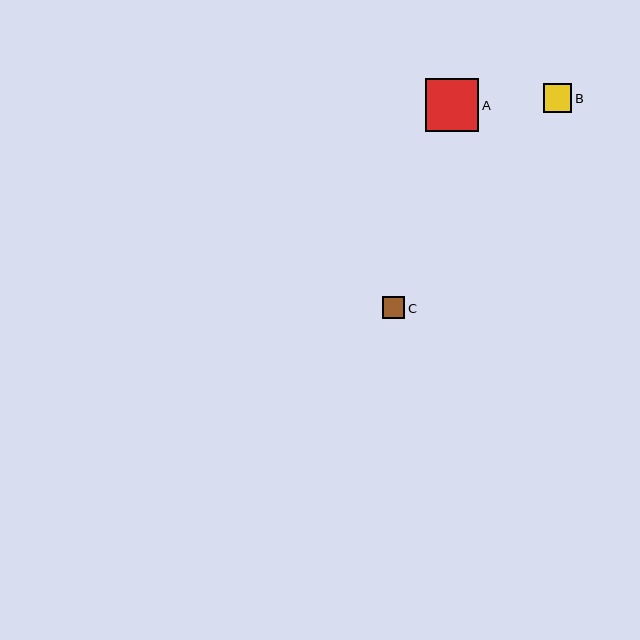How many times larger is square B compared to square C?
Square B is approximately 1.3 times the size of square C.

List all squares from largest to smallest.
From largest to smallest: A, B, C.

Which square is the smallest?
Square C is the smallest with a size of approximately 23 pixels.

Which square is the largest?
Square A is the largest with a size of approximately 53 pixels.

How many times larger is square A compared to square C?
Square A is approximately 2.4 times the size of square C.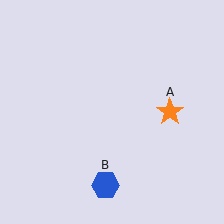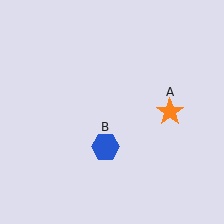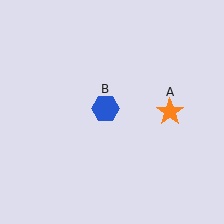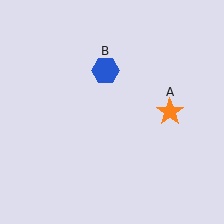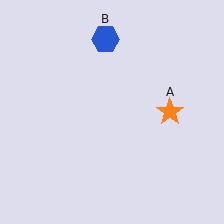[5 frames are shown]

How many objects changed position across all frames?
1 object changed position: blue hexagon (object B).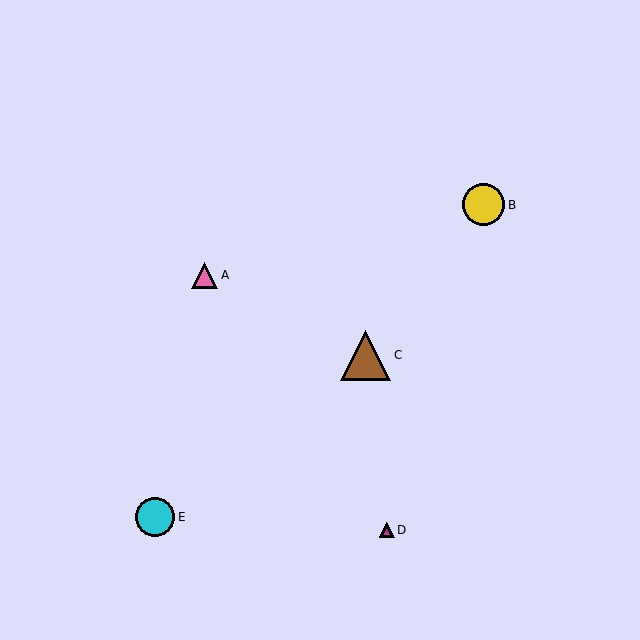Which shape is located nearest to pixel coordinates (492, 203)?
The yellow circle (labeled B) at (484, 205) is nearest to that location.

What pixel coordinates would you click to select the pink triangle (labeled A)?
Click at (205, 275) to select the pink triangle A.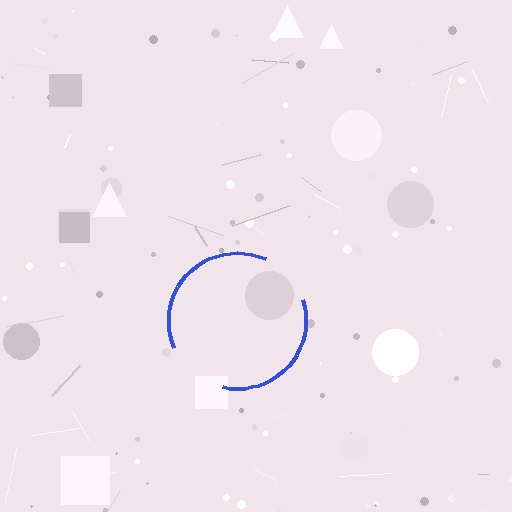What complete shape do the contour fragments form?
The contour fragments form a circle.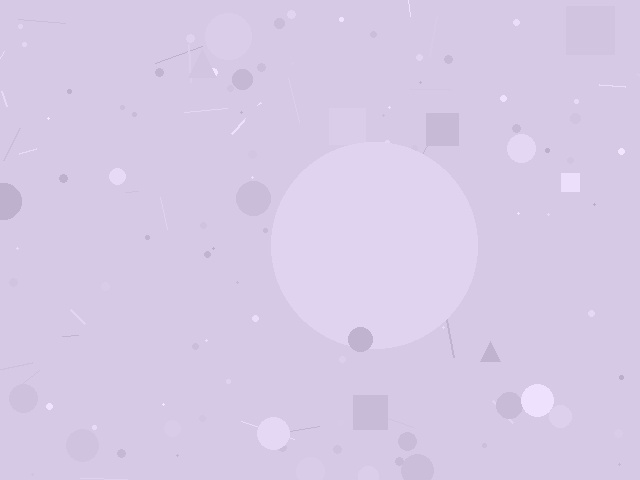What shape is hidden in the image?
A circle is hidden in the image.